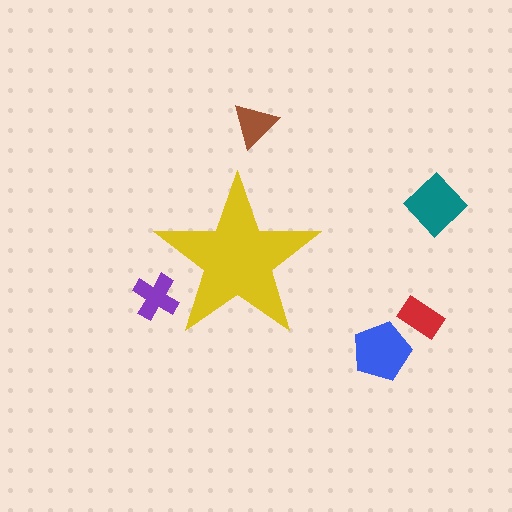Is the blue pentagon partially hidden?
No, the blue pentagon is fully visible.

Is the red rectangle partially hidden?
No, the red rectangle is fully visible.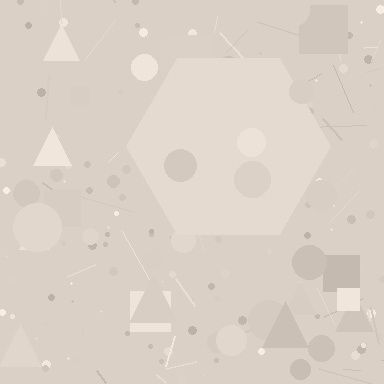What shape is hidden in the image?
A hexagon is hidden in the image.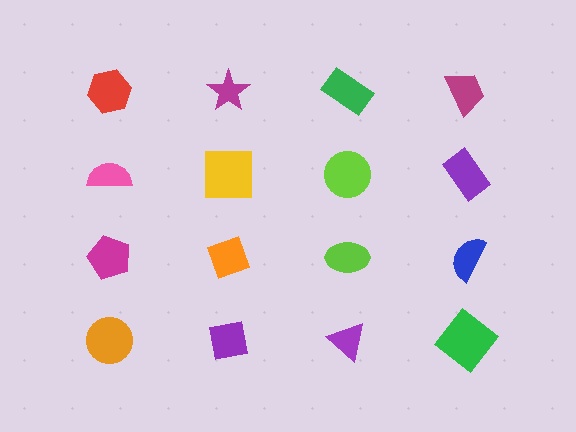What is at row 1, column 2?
A magenta star.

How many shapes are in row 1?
4 shapes.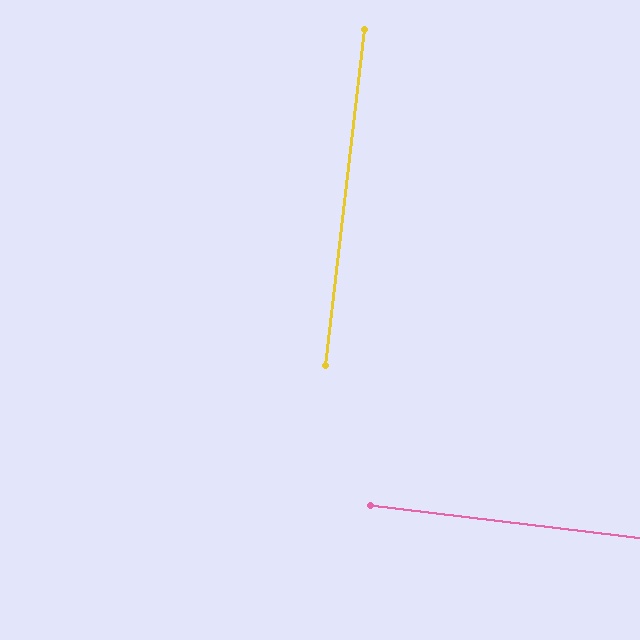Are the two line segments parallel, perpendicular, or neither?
Perpendicular — they meet at approximately 90°.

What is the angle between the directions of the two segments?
Approximately 90 degrees.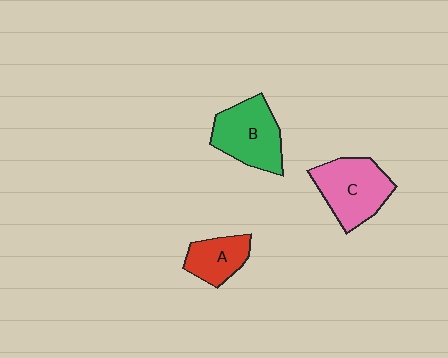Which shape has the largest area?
Shape C (pink).